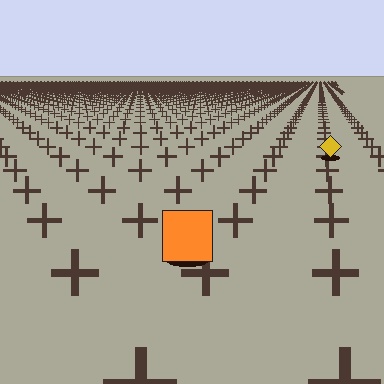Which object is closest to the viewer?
The orange square is closest. The texture marks near it are larger and more spread out.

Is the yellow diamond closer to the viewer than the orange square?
No. The orange square is closer — you can tell from the texture gradient: the ground texture is coarser near it.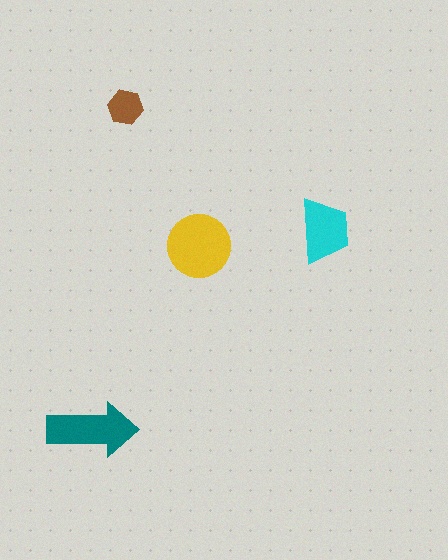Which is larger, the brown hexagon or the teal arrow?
The teal arrow.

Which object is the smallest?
The brown hexagon.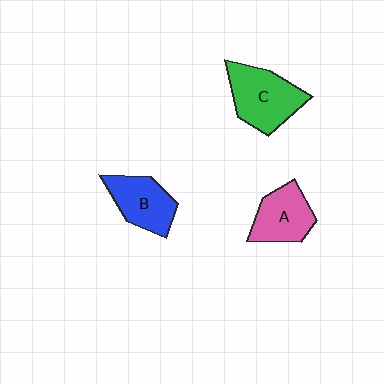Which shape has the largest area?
Shape C (green).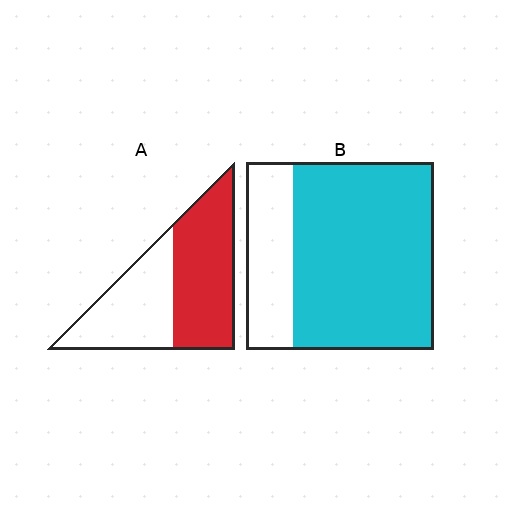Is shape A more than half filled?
Yes.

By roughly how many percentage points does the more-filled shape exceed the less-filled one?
By roughly 20 percentage points (B over A).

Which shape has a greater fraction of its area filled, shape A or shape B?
Shape B.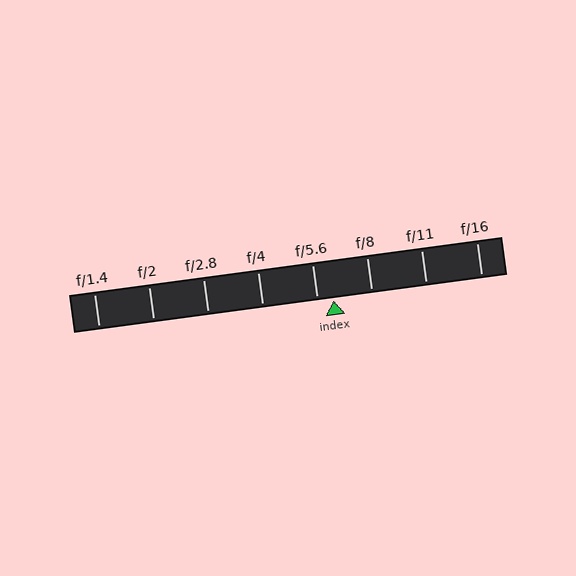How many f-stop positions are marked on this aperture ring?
There are 8 f-stop positions marked.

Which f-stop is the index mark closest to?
The index mark is closest to f/5.6.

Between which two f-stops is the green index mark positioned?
The index mark is between f/5.6 and f/8.